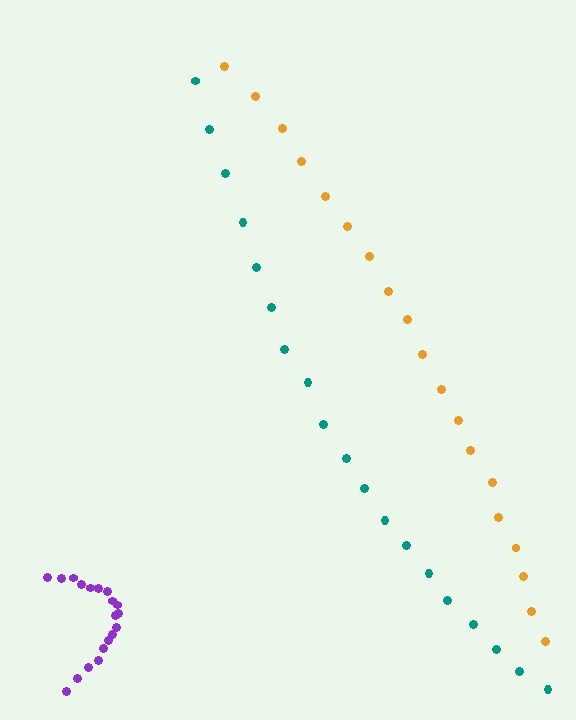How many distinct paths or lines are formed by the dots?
There are 3 distinct paths.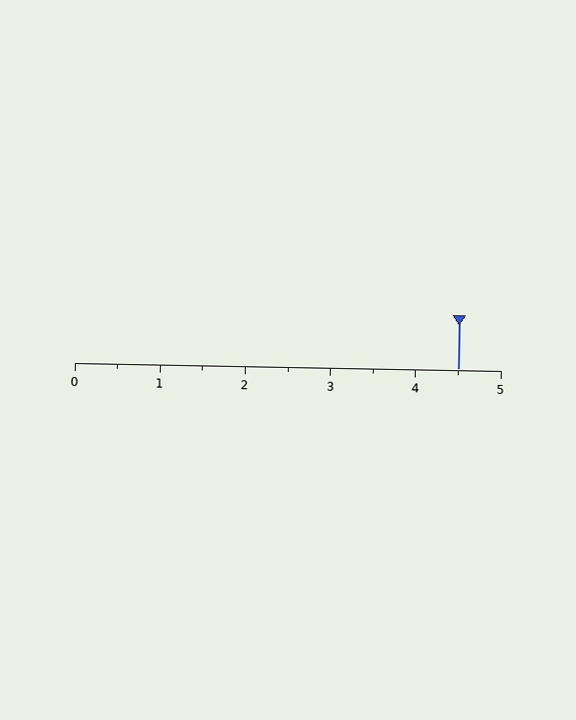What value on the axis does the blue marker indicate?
The marker indicates approximately 4.5.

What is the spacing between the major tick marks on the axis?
The major ticks are spaced 1 apart.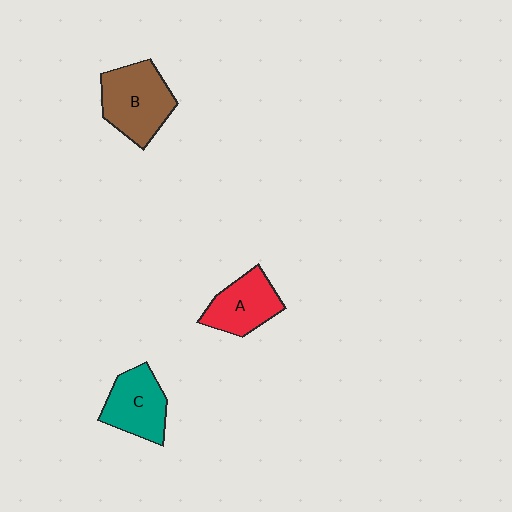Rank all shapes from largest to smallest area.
From largest to smallest: B (brown), C (teal), A (red).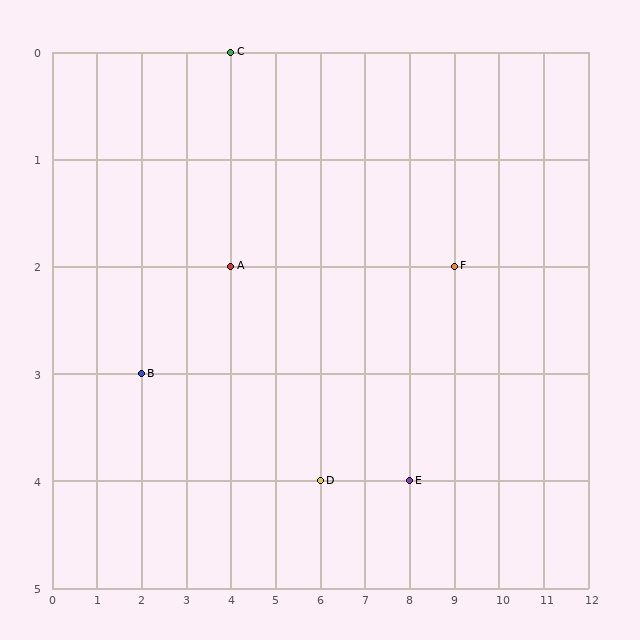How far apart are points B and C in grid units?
Points B and C are 2 columns and 3 rows apart (about 3.6 grid units diagonally).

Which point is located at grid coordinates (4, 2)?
Point A is at (4, 2).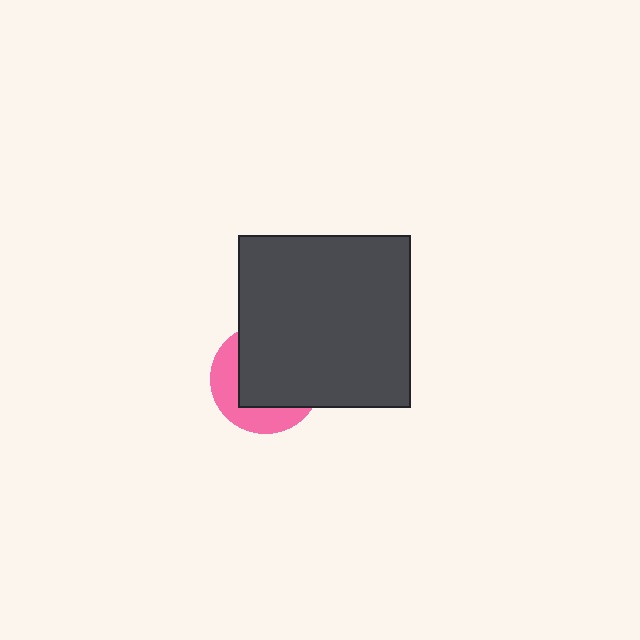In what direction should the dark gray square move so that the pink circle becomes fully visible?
The dark gray square should move toward the upper-right. That is the shortest direction to clear the overlap and leave the pink circle fully visible.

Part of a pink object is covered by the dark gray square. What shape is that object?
It is a circle.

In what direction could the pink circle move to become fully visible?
The pink circle could move toward the lower-left. That would shift it out from behind the dark gray square entirely.